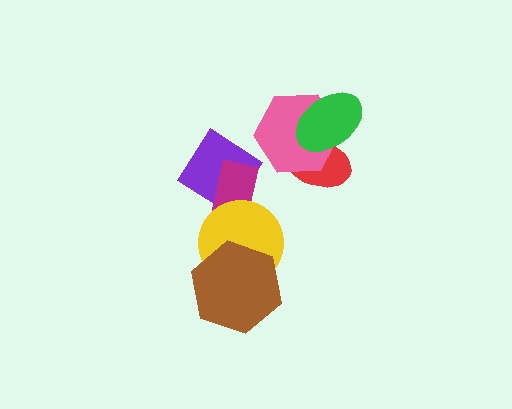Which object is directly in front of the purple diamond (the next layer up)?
The magenta rectangle is directly in front of the purple diamond.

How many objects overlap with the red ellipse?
2 objects overlap with the red ellipse.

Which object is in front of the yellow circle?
The brown hexagon is in front of the yellow circle.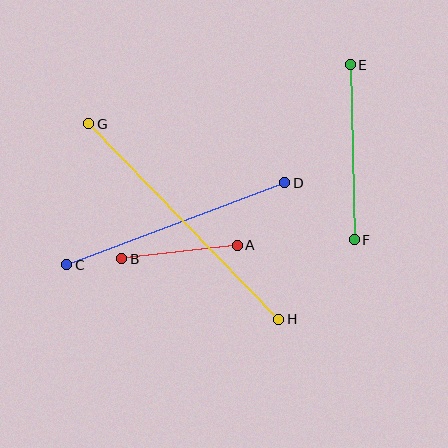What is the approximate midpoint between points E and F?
The midpoint is at approximately (352, 152) pixels.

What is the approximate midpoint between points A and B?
The midpoint is at approximately (180, 252) pixels.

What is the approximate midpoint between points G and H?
The midpoint is at approximately (184, 222) pixels.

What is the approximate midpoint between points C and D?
The midpoint is at approximately (176, 224) pixels.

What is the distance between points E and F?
The distance is approximately 175 pixels.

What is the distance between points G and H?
The distance is approximately 273 pixels.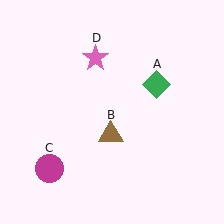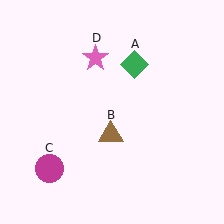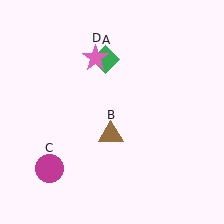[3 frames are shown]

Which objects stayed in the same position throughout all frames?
Brown triangle (object B) and magenta circle (object C) and pink star (object D) remained stationary.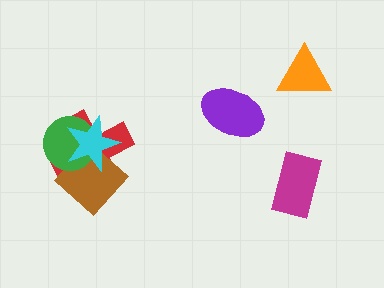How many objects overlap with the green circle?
3 objects overlap with the green circle.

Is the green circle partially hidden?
Yes, it is partially covered by another shape.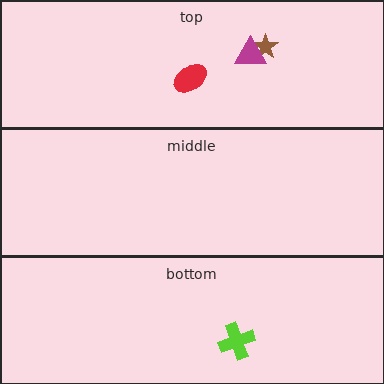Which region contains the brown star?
The top region.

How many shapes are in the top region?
3.